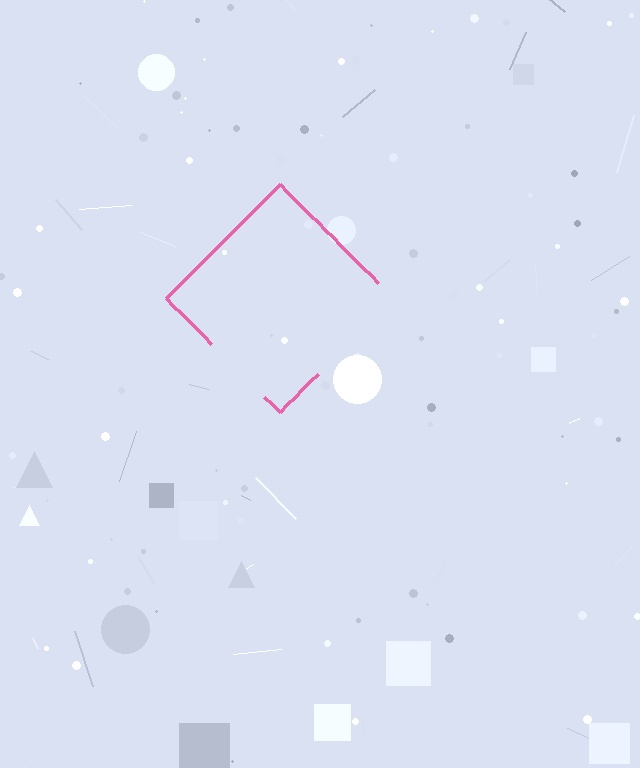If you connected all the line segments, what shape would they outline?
They would outline a diamond.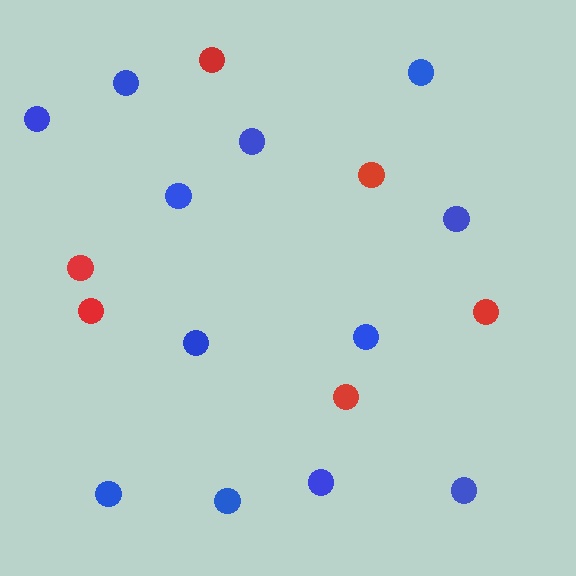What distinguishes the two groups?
There are 2 groups: one group of red circles (6) and one group of blue circles (12).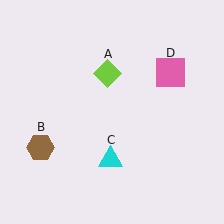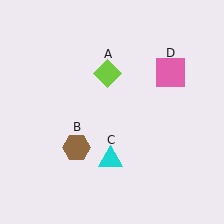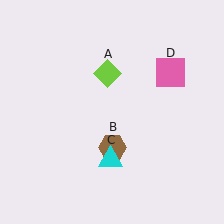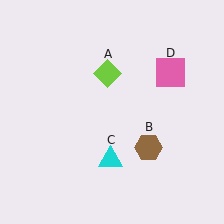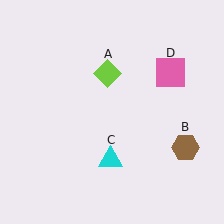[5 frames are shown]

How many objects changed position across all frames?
1 object changed position: brown hexagon (object B).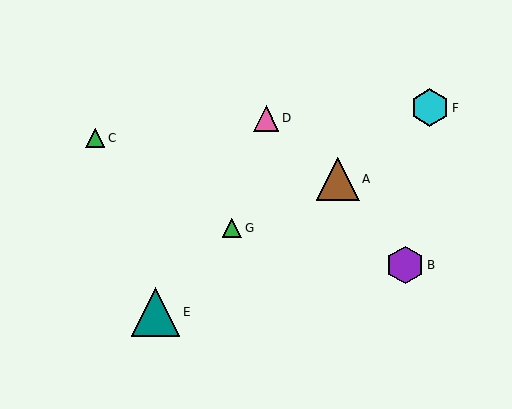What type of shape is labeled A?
Shape A is a brown triangle.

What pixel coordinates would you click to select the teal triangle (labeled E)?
Click at (155, 312) to select the teal triangle E.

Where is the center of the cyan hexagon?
The center of the cyan hexagon is at (430, 108).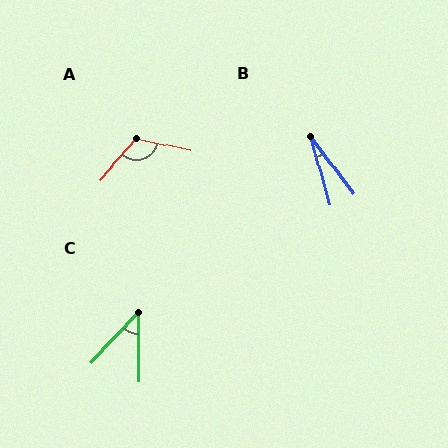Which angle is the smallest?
B, at approximately 22 degrees.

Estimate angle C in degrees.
Approximately 44 degrees.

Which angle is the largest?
A, at approximately 118 degrees.